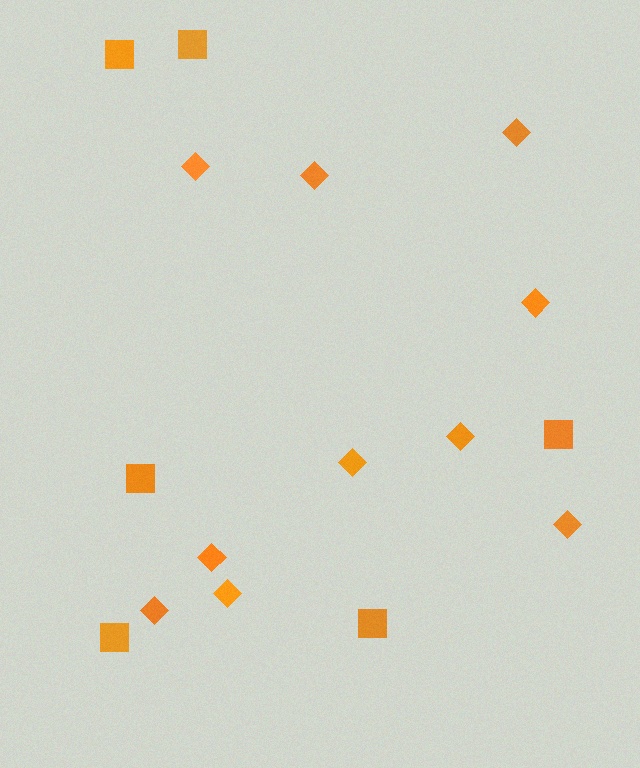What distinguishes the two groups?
There are 2 groups: one group of squares (6) and one group of diamonds (10).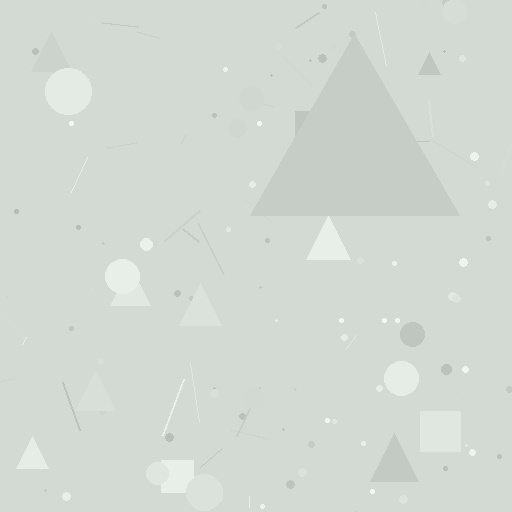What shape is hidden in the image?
A triangle is hidden in the image.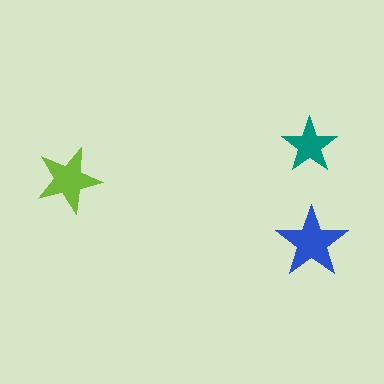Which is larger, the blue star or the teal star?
The blue one.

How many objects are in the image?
There are 3 objects in the image.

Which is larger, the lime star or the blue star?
The blue one.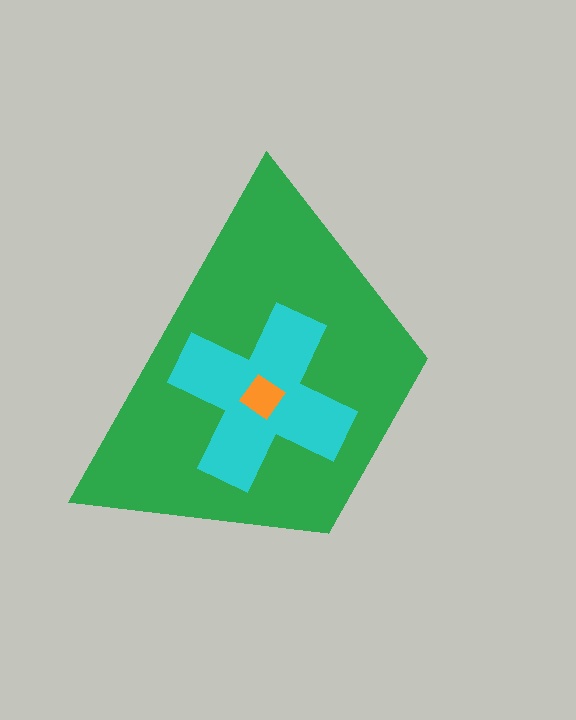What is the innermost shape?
The orange diamond.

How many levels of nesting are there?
3.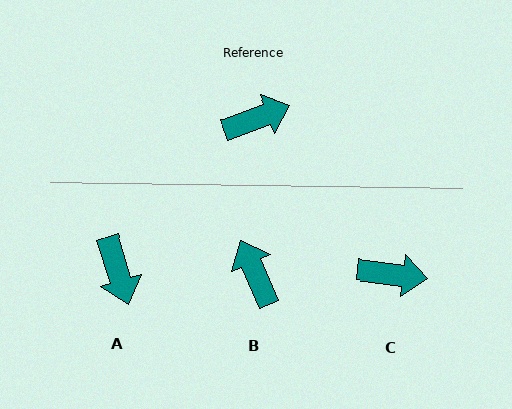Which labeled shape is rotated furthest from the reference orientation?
A, about 94 degrees away.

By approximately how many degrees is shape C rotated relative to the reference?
Approximately 28 degrees clockwise.